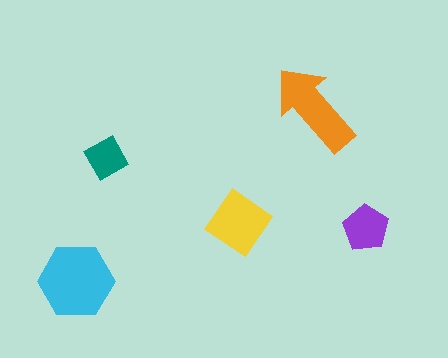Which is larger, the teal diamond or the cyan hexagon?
The cyan hexagon.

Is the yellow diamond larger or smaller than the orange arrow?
Smaller.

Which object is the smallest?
The teal diamond.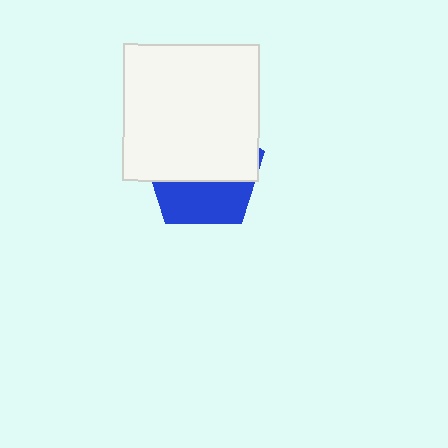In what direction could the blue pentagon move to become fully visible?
The blue pentagon could move down. That would shift it out from behind the white square entirely.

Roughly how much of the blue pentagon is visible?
A small part of it is visible (roughly 39%).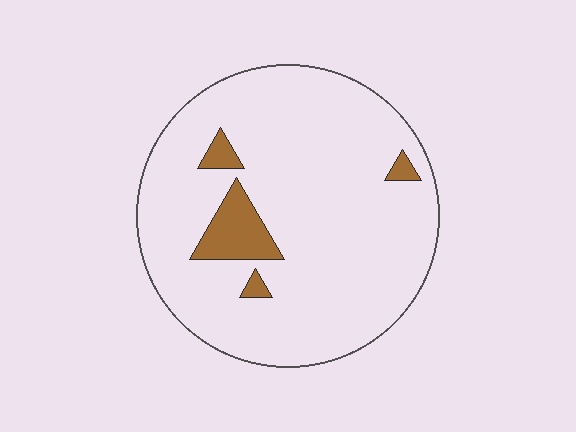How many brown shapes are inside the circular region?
4.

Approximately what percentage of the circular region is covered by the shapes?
Approximately 10%.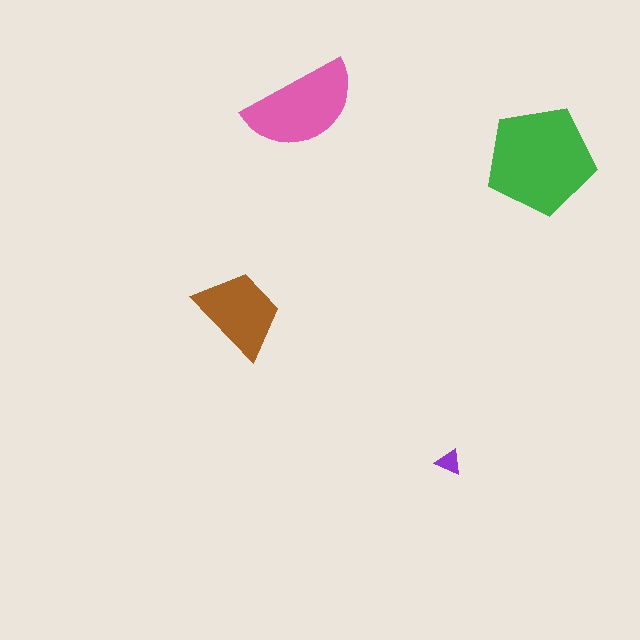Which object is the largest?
The green pentagon.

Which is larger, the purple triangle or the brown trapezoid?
The brown trapezoid.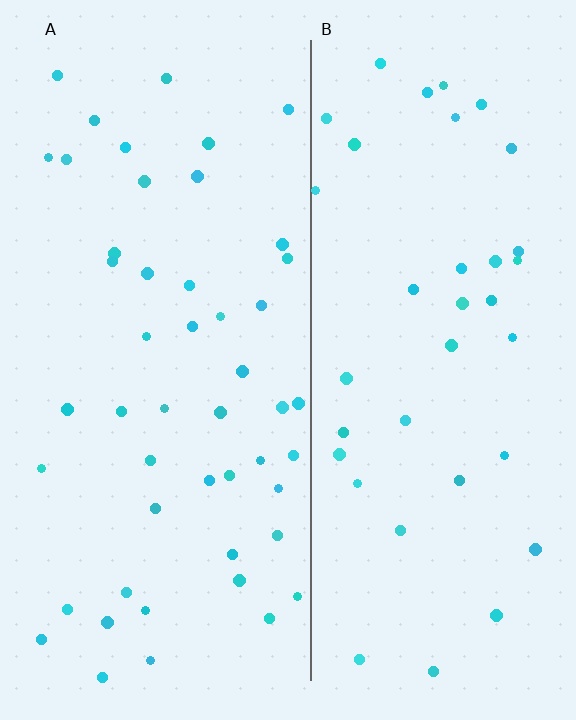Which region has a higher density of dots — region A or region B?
A (the left).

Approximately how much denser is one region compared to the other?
Approximately 1.3× — region A over region B.